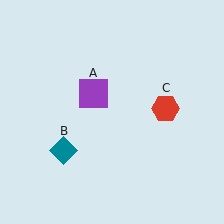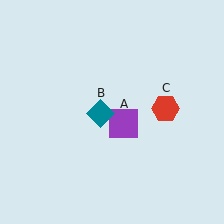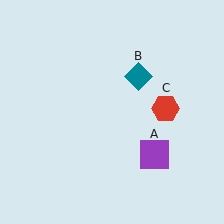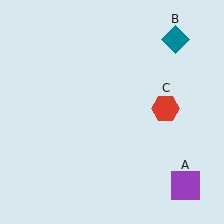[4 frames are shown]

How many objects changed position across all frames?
2 objects changed position: purple square (object A), teal diamond (object B).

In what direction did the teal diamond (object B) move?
The teal diamond (object B) moved up and to the right.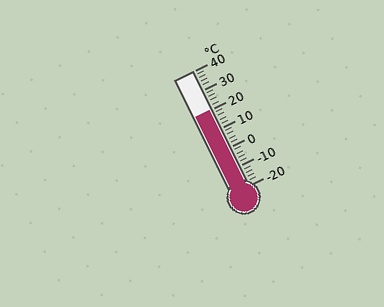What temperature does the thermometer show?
The thermometer shows approximately 20°C.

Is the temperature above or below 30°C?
The temperature is below 30°C.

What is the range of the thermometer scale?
The thermometer scale ranges from -20°C to 40°C.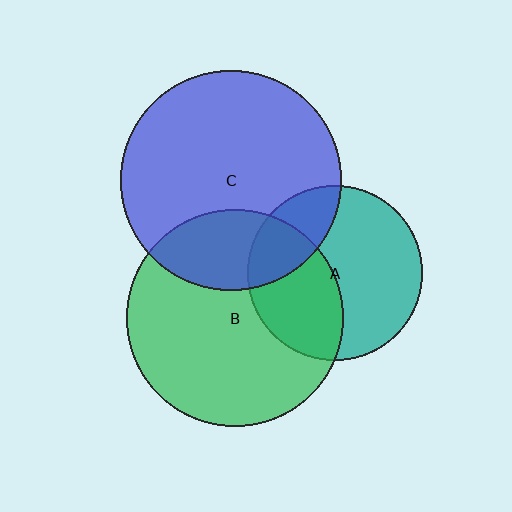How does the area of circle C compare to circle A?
Approximately 1.6 times.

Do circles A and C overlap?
Yes.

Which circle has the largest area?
Circle C (blue).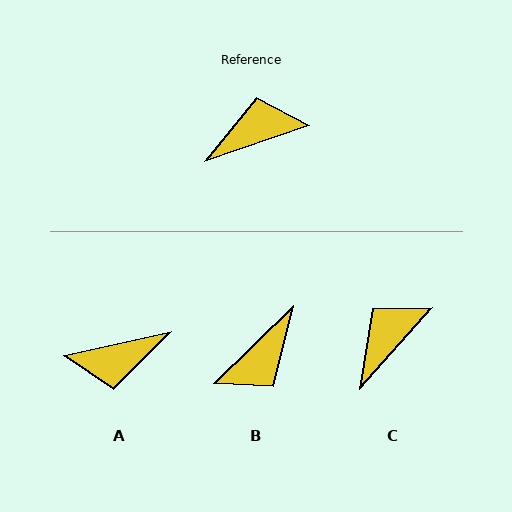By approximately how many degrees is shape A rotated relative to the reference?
Approximately 174 degrees counter-clockwise.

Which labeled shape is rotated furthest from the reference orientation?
A, about 174 degrees away.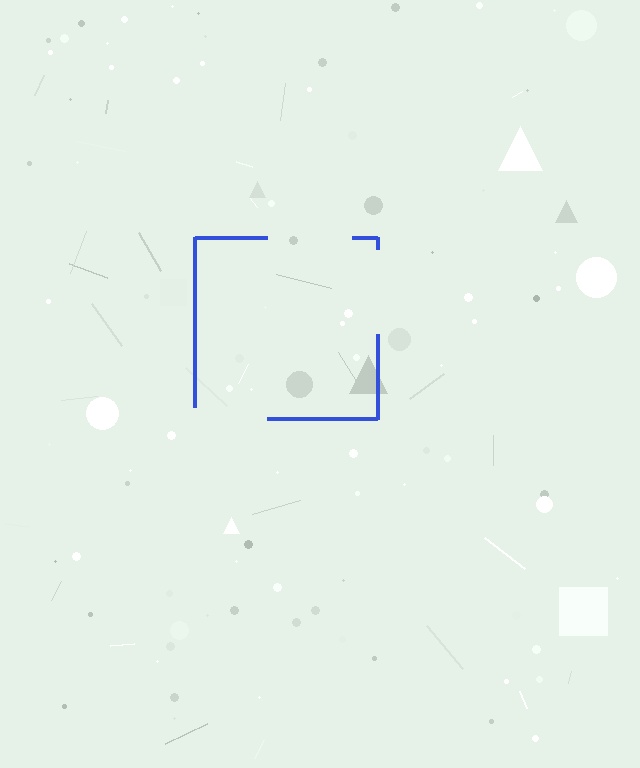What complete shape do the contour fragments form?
The contour fragments form a square.